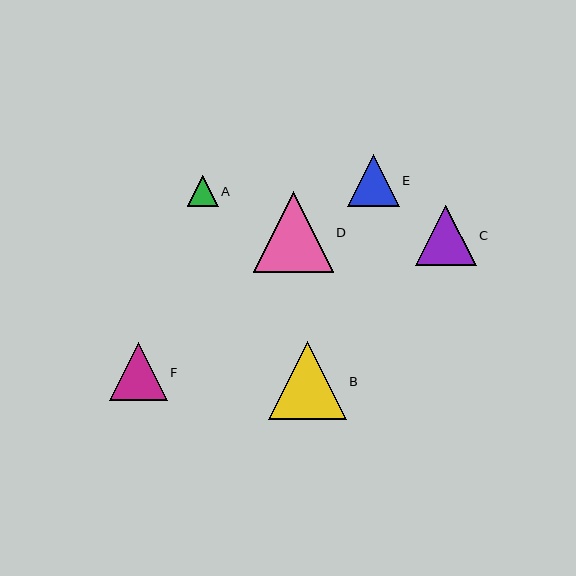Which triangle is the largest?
Triangle D is the largest with a size of approximately 80 pixels.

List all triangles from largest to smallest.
From largest to smallest: D, B, C, F, E, A.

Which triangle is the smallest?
Triangle A is the smallest with a size of approximately 31 pixels.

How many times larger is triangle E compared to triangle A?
Triangle E is approximately 1.7 times the size of triangle A.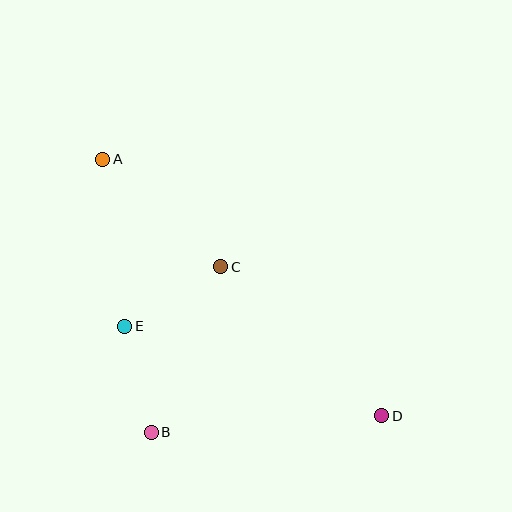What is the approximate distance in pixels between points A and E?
The distance between A and E is approximately 168 pixels.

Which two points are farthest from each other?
Points A and D are farthest from each other.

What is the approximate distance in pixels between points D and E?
The distance between D and E is approximately 272 pixels.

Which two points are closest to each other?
Points B and E are closest to each other.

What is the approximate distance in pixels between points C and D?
The distance between C and D is approximately 219 pixels.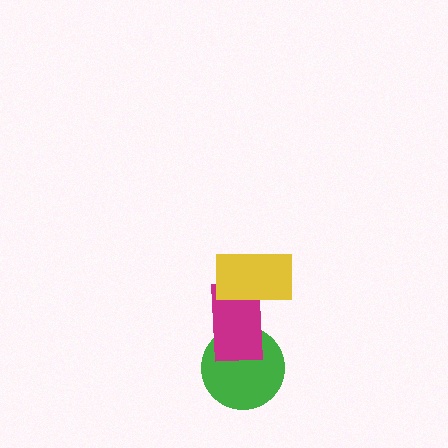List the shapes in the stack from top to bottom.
From top to bottom: the yellow rectangle, the magenta rectangle, the green circle.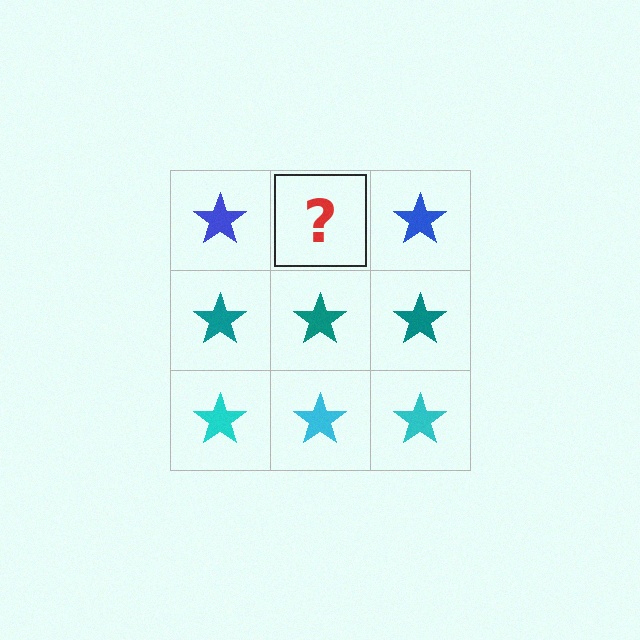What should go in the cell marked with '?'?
The missing cell should contain a blue star.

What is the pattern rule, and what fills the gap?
The rule is that each row has a consistent color. The gap should be filled with a blue star.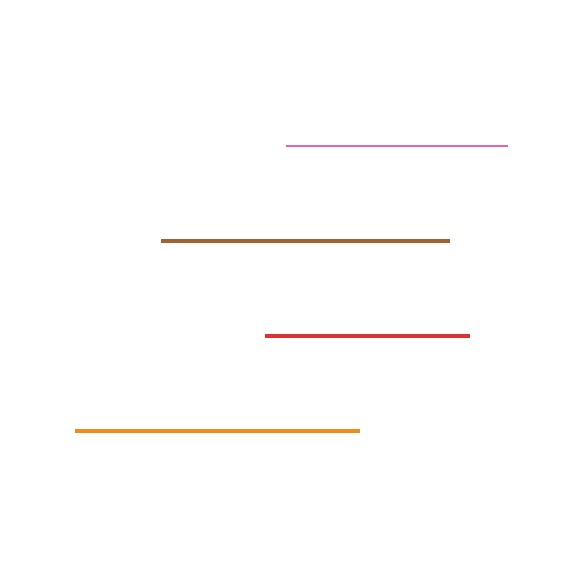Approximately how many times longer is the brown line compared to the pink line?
The brown line is approximately 1.3 times the length of the pink line.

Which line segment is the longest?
The brown line is the longest at approximately 288 pixels.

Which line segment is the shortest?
The red line is the shortest at approximately 204 pixels.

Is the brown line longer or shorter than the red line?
The brown line is longer than the red line.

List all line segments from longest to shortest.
From longest to shortest: brown, orange, pink, red.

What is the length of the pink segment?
The pink segment is approximately 222 pixels long.